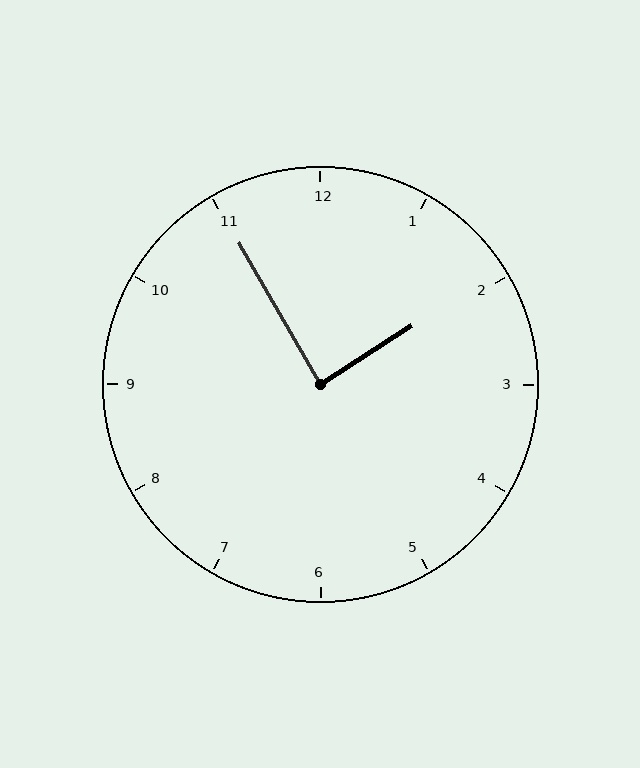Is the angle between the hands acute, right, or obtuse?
It is right.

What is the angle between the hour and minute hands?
Approximately 88 degrees.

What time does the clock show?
1:55.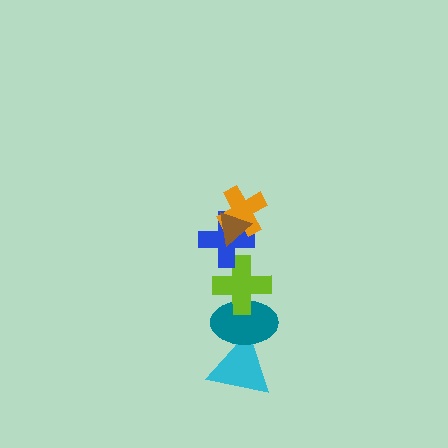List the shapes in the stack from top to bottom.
From top to bottom: the brown triangle, the orange cross, the blue cross, the lime cross, the teal ellipse, the cyan triangle.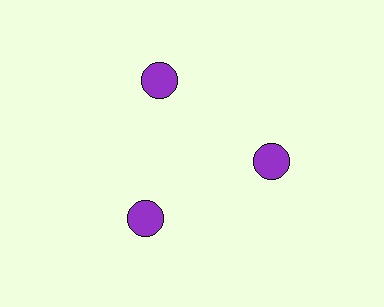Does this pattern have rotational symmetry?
Yes, this pattern has 3-fold rotational symmetry. It looks the same after rotating 120 degrees around the center.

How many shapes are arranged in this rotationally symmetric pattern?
There are 3 shapes, arranged in 3 groups of 1.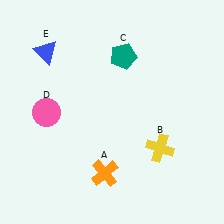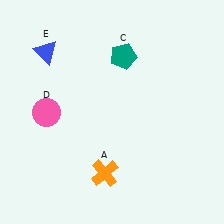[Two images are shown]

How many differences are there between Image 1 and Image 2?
There is 1 difference between the two images.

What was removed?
The yellow cross (B) was removed in Image 2.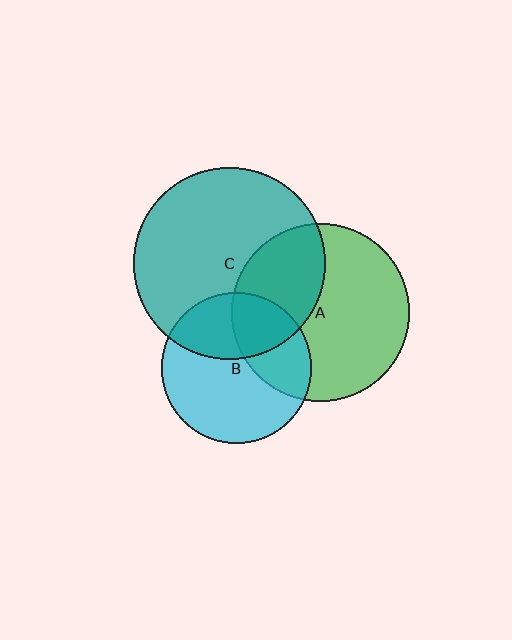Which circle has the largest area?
Circle C (teal).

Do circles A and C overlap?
Yes.